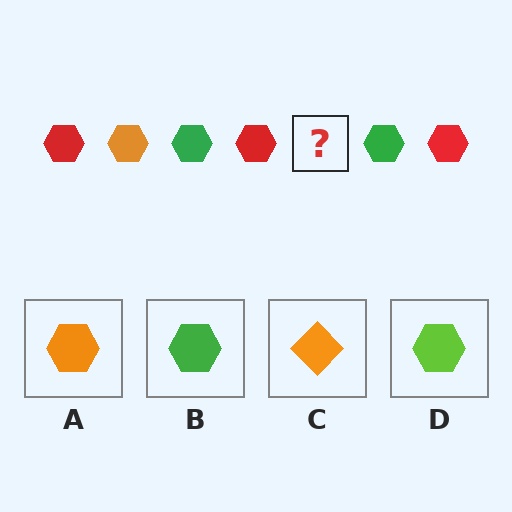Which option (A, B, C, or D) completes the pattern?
A.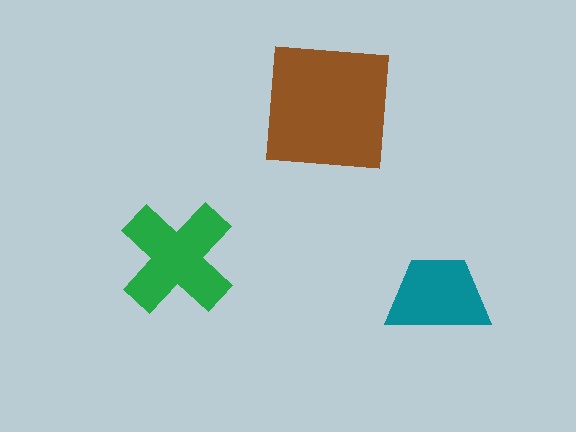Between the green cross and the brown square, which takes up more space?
The brown square.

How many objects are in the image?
There are 3 objects in the image.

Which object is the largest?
The brown square.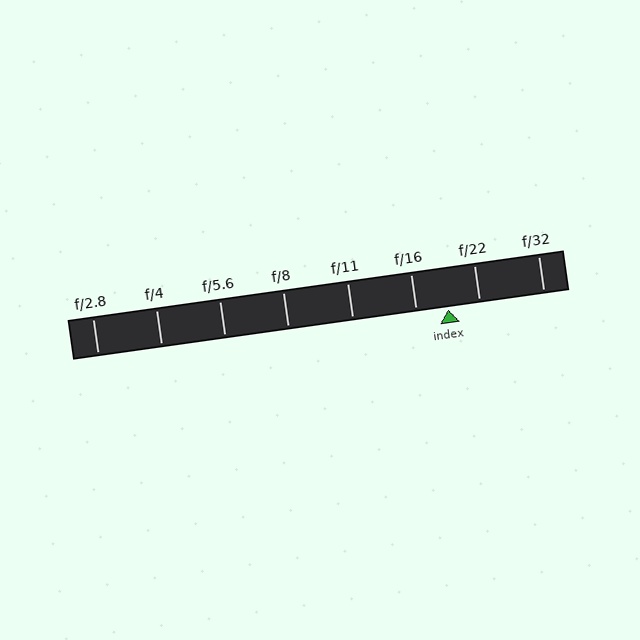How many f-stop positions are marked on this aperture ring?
There are 8 f-stop positions marked.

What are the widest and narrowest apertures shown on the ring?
The widest aperture shown is f/2.8 and the narrowest is f/32.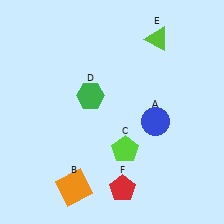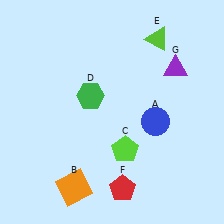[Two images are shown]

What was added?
A purple triangle (G) was added in Image 2.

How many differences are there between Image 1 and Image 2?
There is 1 difference between the two images.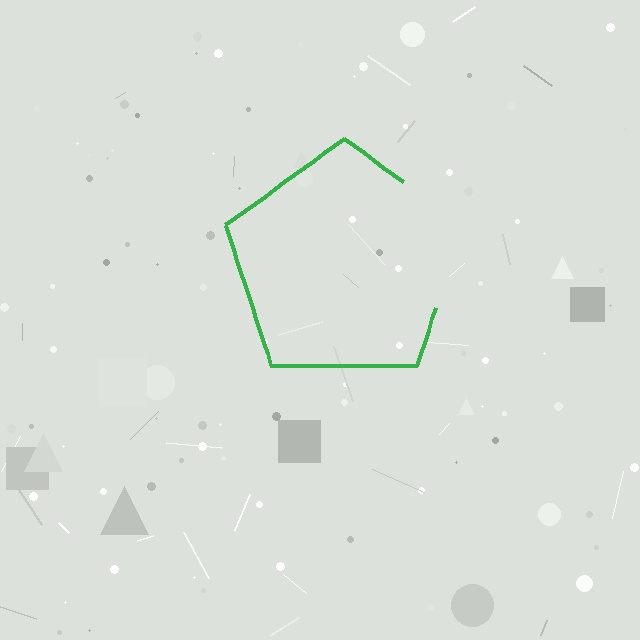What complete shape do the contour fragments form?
The contour fragments form a pentagon.